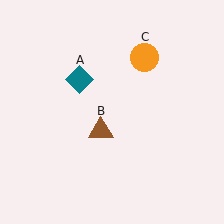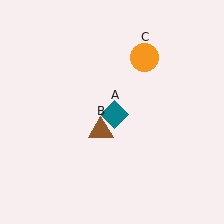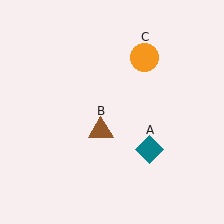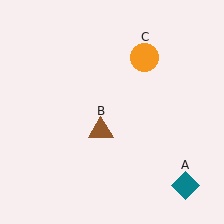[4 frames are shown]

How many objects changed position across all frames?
1 object changed position: teal diamond (object A).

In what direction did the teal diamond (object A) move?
The teal diamond (object A) moved down and to the right.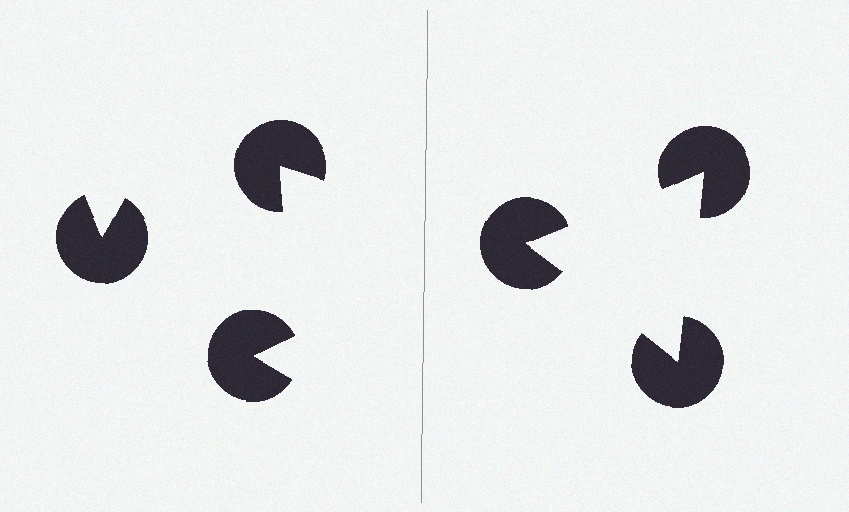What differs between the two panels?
The pac-man discs are positioned identically on both sides; only the wedge orientations differ. On the right they align to a triangle; on the left they are misaligned.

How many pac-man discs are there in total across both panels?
6 — 3 on each side.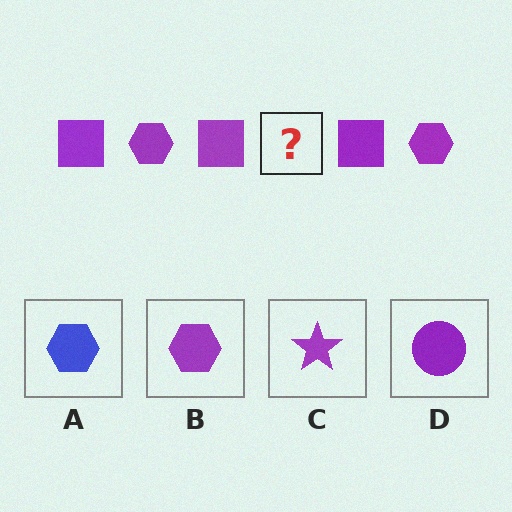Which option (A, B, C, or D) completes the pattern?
B.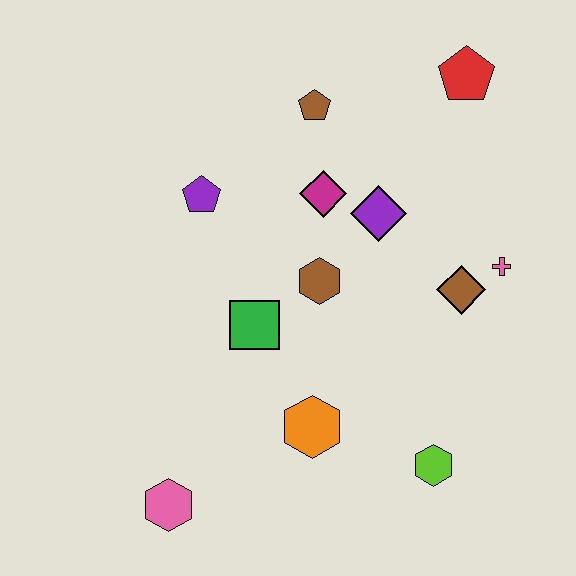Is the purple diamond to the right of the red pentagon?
No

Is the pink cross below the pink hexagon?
No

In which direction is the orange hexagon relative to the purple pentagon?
The orange hexagon is below the purple pentagon.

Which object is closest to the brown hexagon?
The green square is closest to the brown hexagon.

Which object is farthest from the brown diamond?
The pink hexagon is farthest from the brown diamond.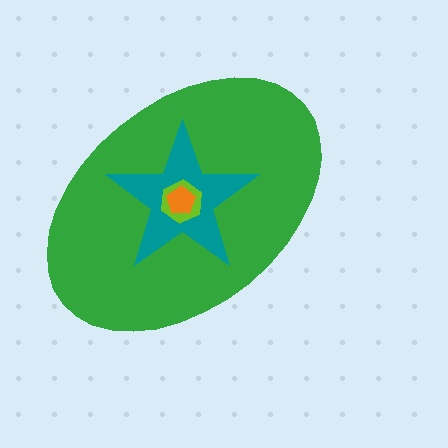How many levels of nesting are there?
4.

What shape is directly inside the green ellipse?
The teal star.